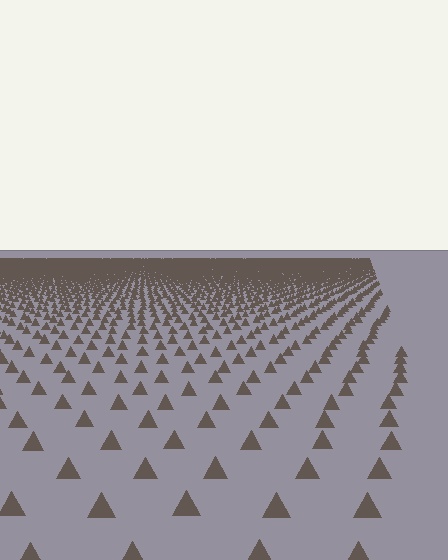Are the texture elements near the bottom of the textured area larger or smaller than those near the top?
Larger. Near the bottom, elements are closer to the viewer and appear at a bigger on-screen size.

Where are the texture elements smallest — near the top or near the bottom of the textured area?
Near the top.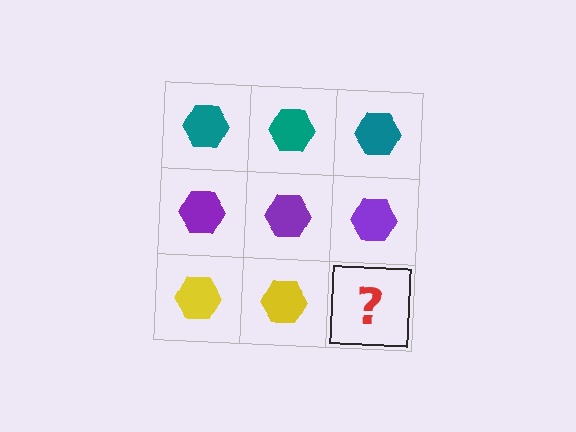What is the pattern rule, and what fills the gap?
The rule is that each row has a consistent color. The gap should be filled with a yellow hexagon.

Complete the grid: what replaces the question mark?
The question mark should be replaced with a yellow hexagon.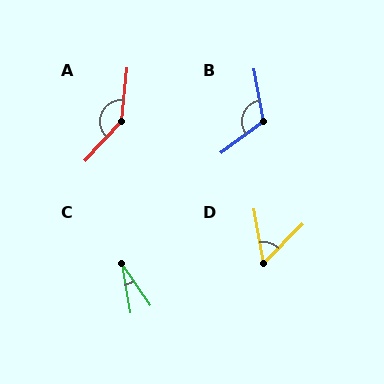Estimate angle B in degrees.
Approximately 116 degrees.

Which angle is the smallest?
C, at approximately 25 degrees.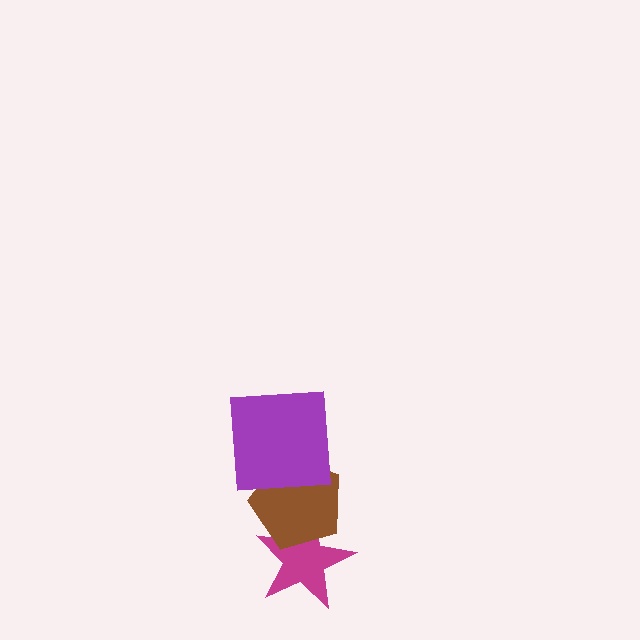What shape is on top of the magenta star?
The brown pentagon is on top of the magenta star.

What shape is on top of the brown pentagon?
The purple square is on top of the brown pentagon.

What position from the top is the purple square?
The purple square is 1st from the top.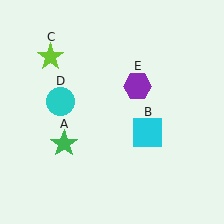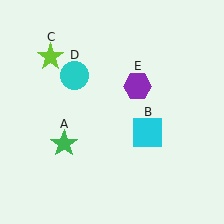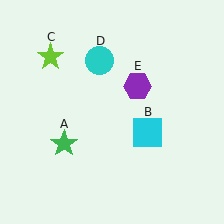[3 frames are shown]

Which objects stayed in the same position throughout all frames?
Green star (object A) and cyan square (object B) and lime star (object C) and purple hexagon (object E) remained stationary.